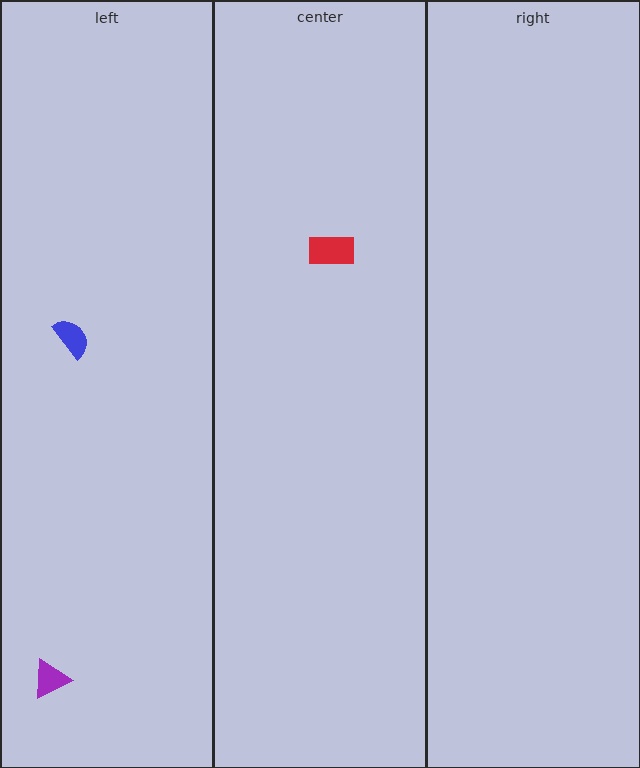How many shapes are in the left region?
2.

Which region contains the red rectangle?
The center region.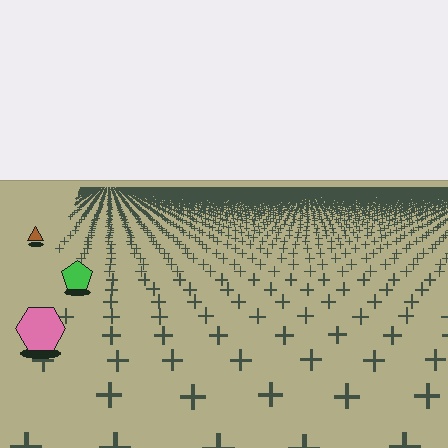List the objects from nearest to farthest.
From nearest to farthest: the pink hexagon, the green pentagon, the brown triangle.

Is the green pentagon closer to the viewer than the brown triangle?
Yes. The green pentagon is closer — you can tell from the texture gradient: the ground texture is coarser near it.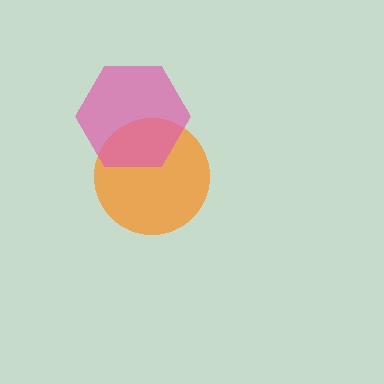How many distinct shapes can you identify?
There are 2 distinct shapes: an orange circle, a pink hexagon.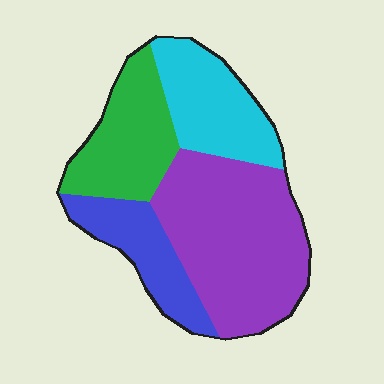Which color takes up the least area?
Blue, at roughly 15%.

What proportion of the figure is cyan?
Cyan covers around 20% of the figure.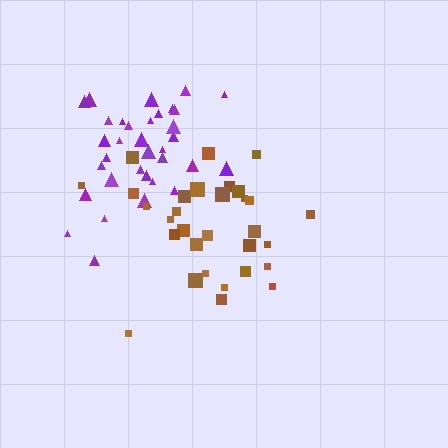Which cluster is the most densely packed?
Purple.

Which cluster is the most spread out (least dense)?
Brown.